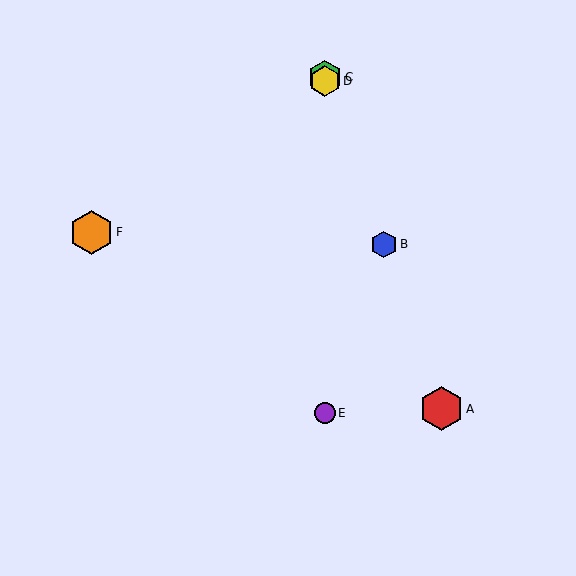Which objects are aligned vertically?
Objects C, D, E are aligned vertically.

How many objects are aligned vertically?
3 objects (C, D, E) are aligned vertically.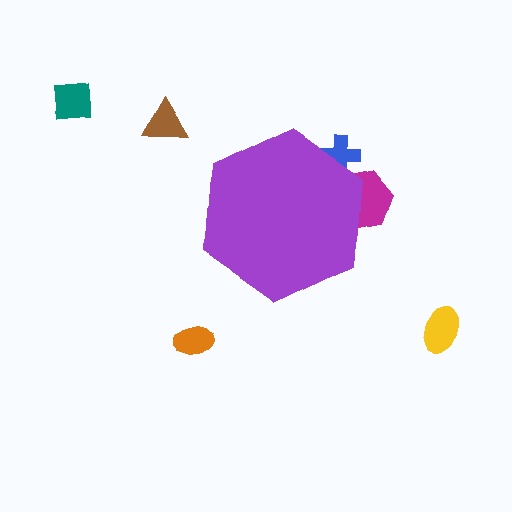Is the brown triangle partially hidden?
No, the brown triangle is fully visible.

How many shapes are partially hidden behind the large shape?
2 shapes are partially hidden.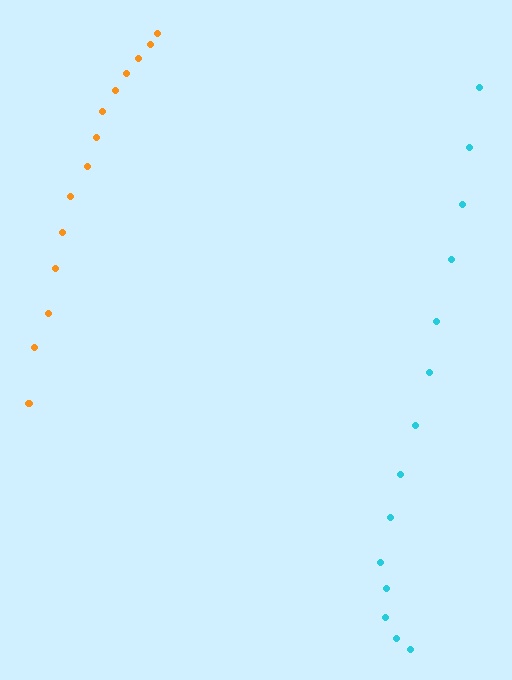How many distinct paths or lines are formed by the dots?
There are 2 distinct paths.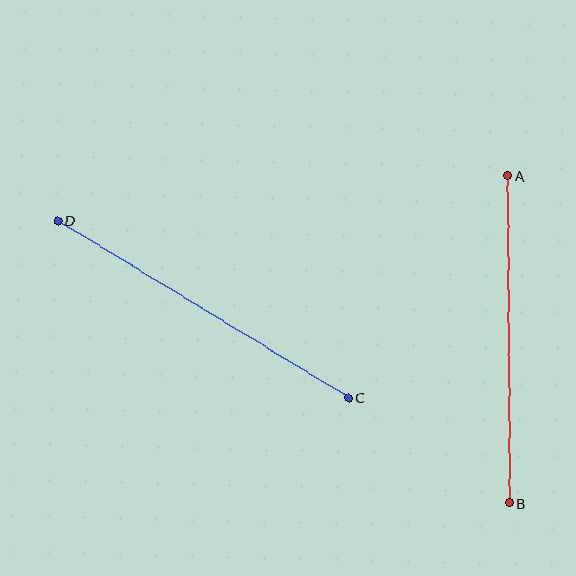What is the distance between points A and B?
The distance is approximately 327 pixels.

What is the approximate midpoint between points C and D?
The midpoint is at approximately (203, 309) pixels.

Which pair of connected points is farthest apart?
Points C and D are farthest apart.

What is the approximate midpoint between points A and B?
The midpoint is at approximately (508, 340) pixels.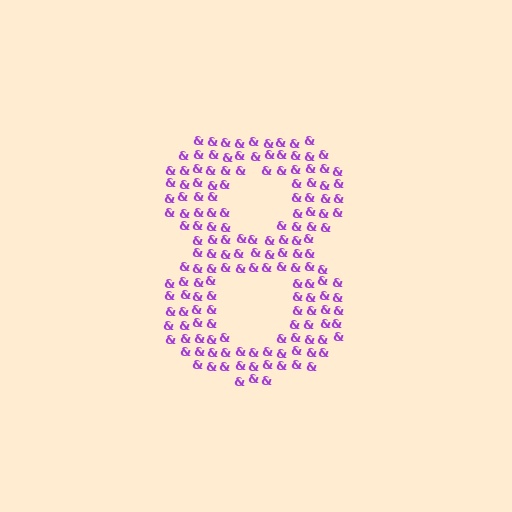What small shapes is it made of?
It is made of small ampersands.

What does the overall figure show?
The overall figure shows the digit 8.